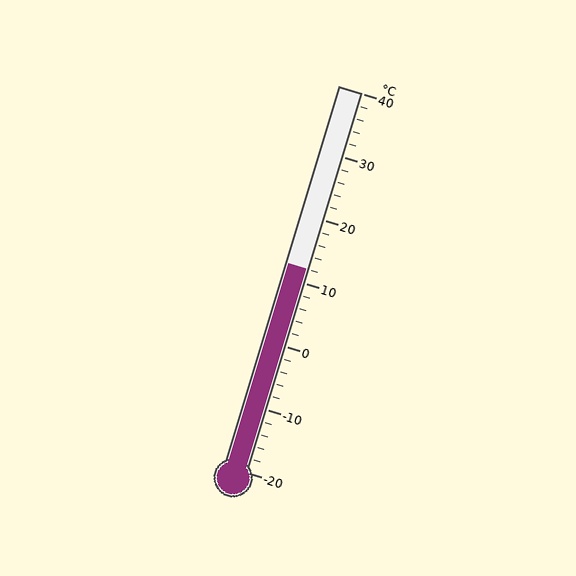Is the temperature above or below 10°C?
The temperature is above 10°C.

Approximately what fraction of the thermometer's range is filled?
The thermometer is filled to approximately 55% of its range.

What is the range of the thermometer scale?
The thermometer scale ranges from -20°C to 40°C.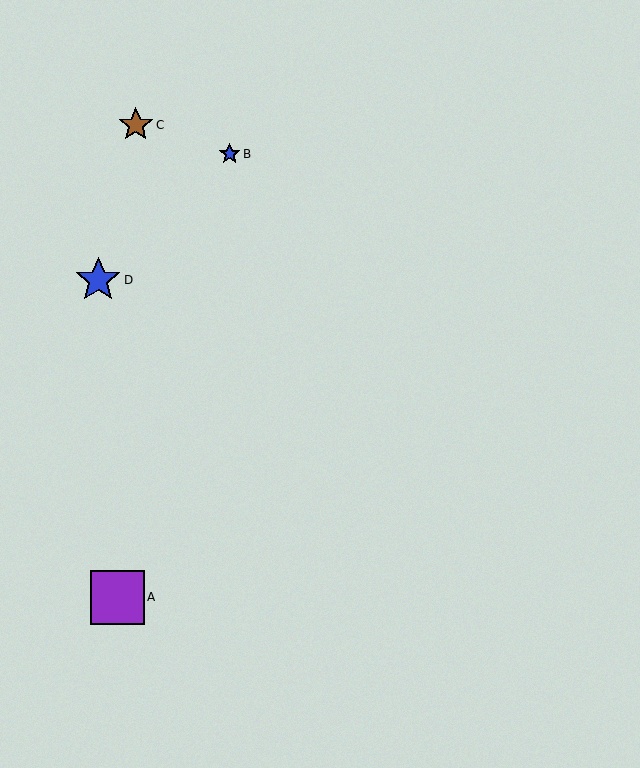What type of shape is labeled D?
Shape D is a blue star.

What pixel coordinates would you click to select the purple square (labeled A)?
Click at (117, 597) to select the purple square A.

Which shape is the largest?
The purple square (labeled A) is the largest.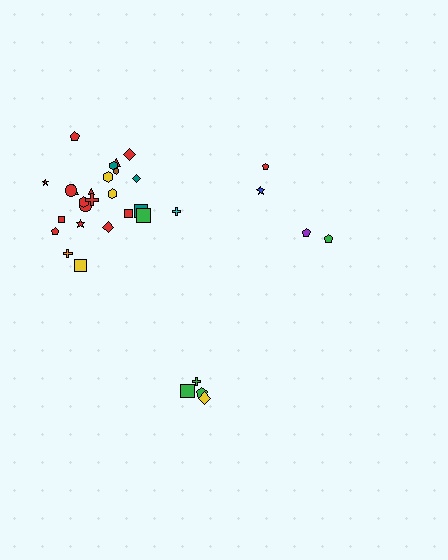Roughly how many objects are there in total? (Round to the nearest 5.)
Roughly 35 objects in total.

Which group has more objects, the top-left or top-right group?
The top-left group.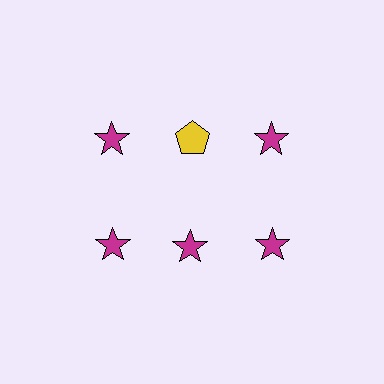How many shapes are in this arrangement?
There are 6 shapes arranged in a grid pattern.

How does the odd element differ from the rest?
It differs in both color (yellow instead of magenta) and shape (pentagon instead of star).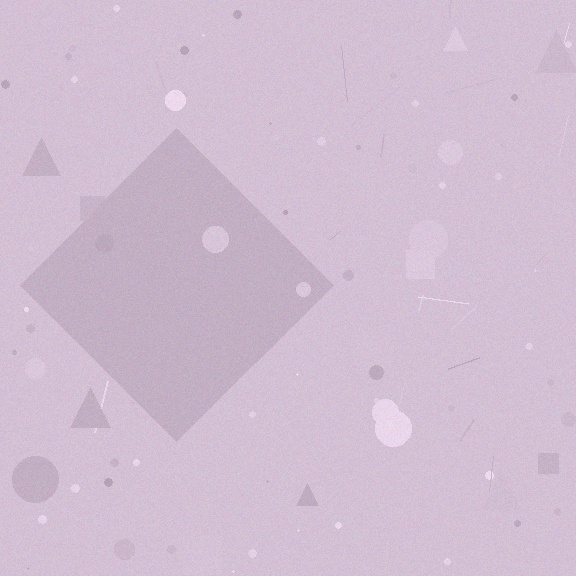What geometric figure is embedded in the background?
A diamond is embedded in the background.